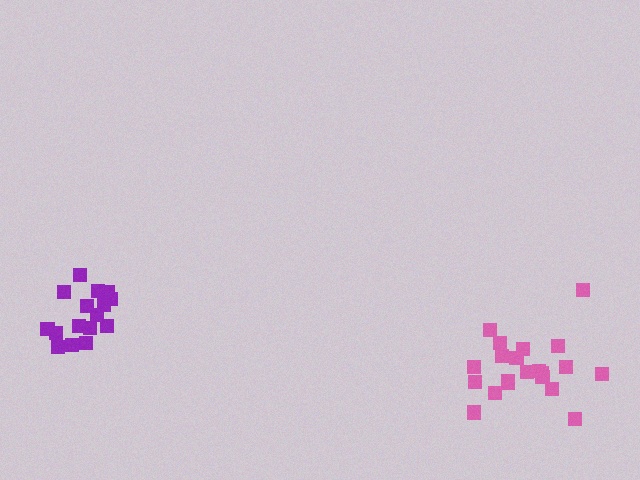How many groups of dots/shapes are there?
There are 2 groups.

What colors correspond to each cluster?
The clusters are colored: pink, purple.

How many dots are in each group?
Group 1: 21 dots, Group 2: 16 dots (37 total).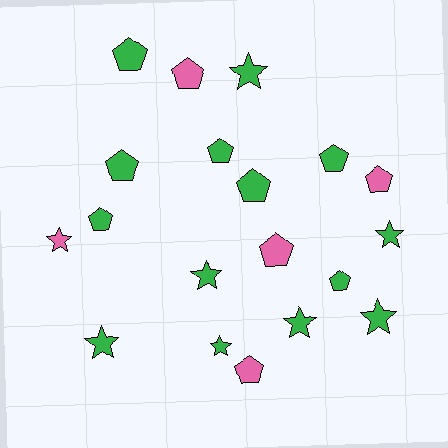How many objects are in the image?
There are 19 objects.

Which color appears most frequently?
Green, with 14 objects.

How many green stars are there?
There are 7 green stars.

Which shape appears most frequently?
Pentagon, with 11 objects.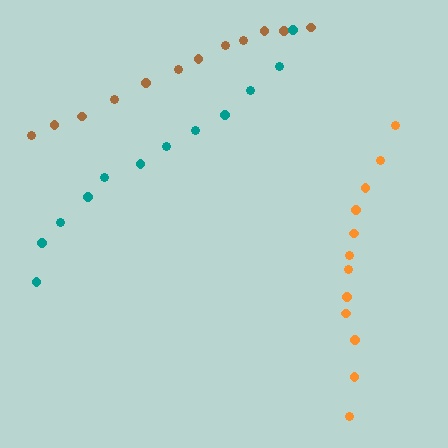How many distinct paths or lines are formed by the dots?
There are 3 distinct paths.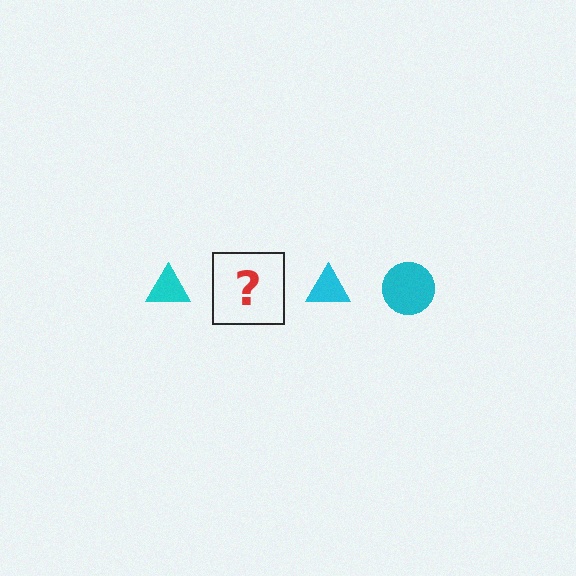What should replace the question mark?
The question mark should be replaced with a cyan circle.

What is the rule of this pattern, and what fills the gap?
The rule is that the pattern cycles through triangle, circle shapes in cyan. The gap should be filled with a cyan circle.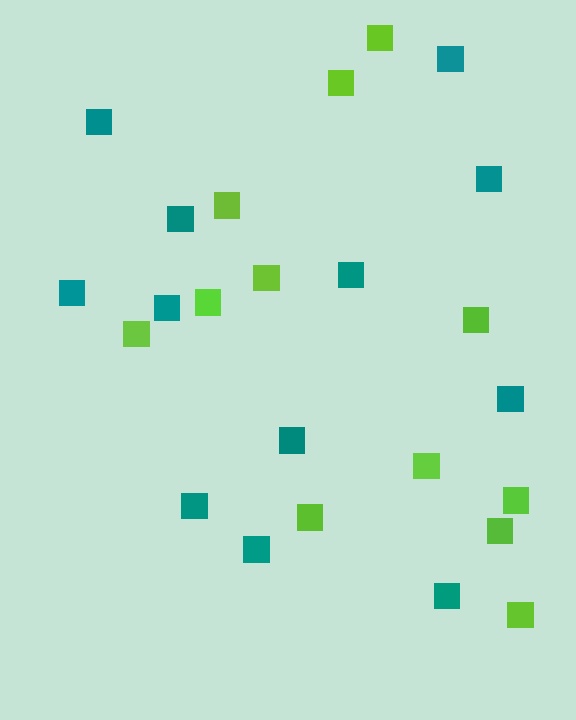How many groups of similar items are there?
There are 2 groups: one group of teal squares (12) and one group of lime squares (12).